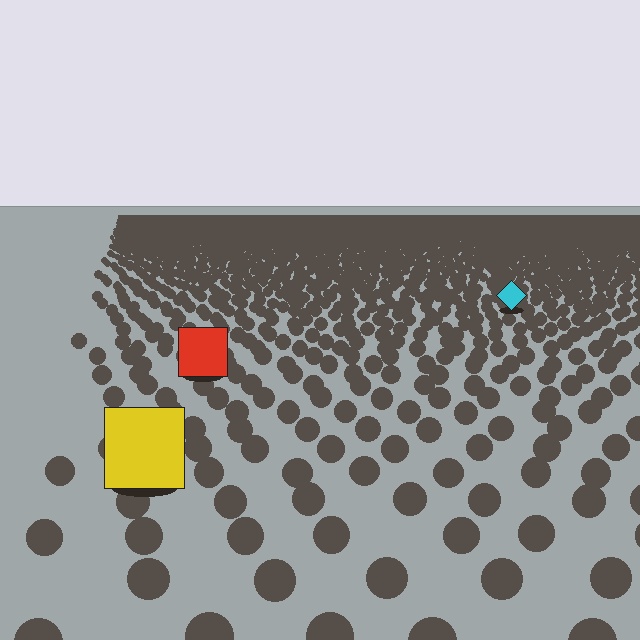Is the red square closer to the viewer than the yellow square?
No. The yellow square is closer — you can tell from the texture gradient: the ground texture is coarser near it.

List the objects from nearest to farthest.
From nearest to farthest: the yellow square, the red square, the cyan diamond.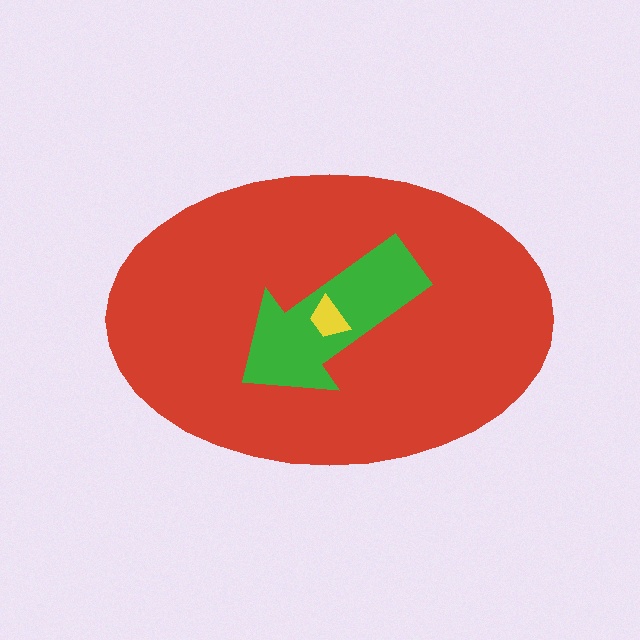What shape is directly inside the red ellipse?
The green arrow.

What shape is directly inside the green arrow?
The yellow trapezoid.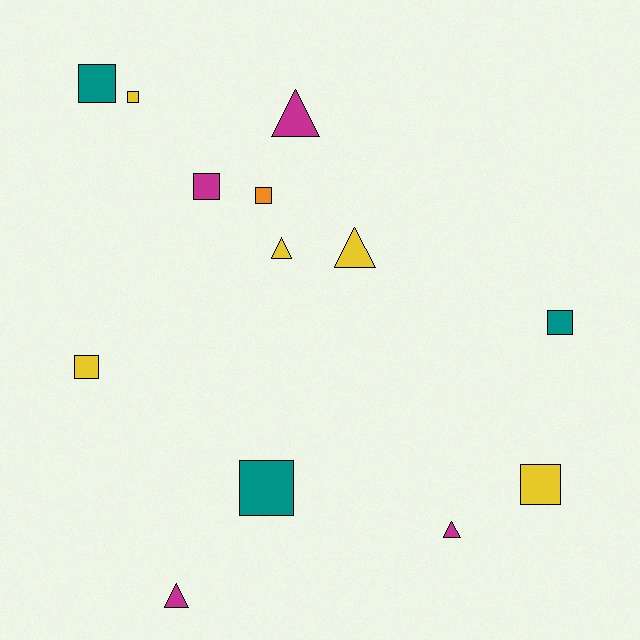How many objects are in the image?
There are 13 objects.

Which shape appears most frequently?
Square, with 8 objects.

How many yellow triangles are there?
There are 2 yellow triangles.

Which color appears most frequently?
Yellow, with 5 objects.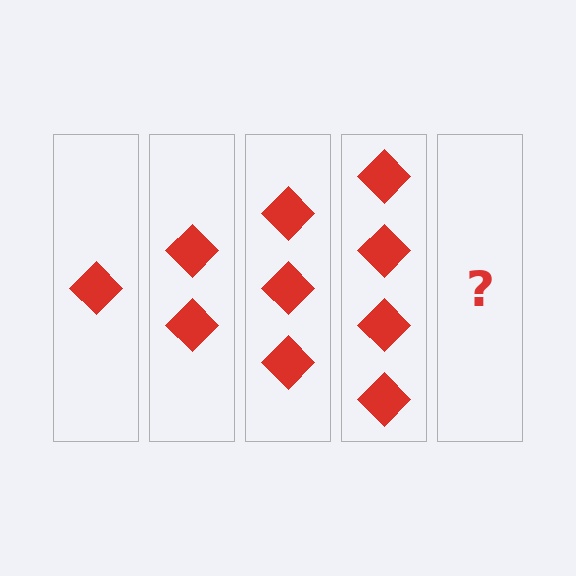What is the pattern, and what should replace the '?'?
The pattern is that each step adds one more diamond. The '?' should be 5 diamonds.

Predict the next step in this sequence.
The next step is 5 diamonds.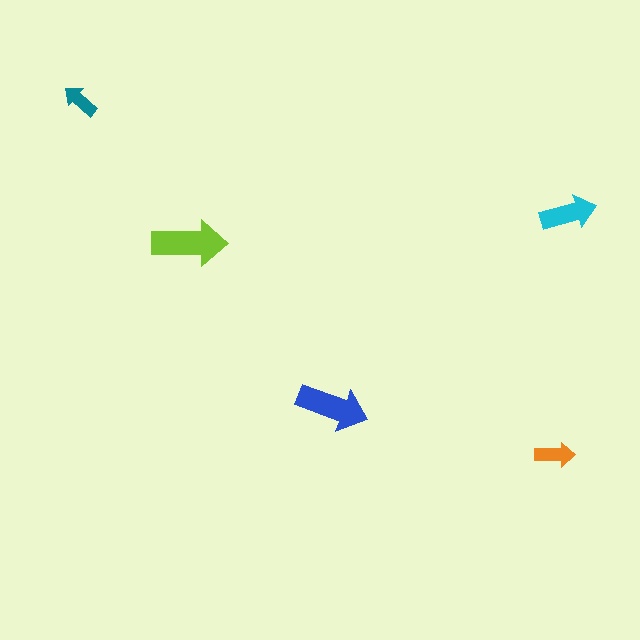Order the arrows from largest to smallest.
the lime one, the blue one, the cyan one, the orange one, the teal one.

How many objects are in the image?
There are 5 objects in the image.